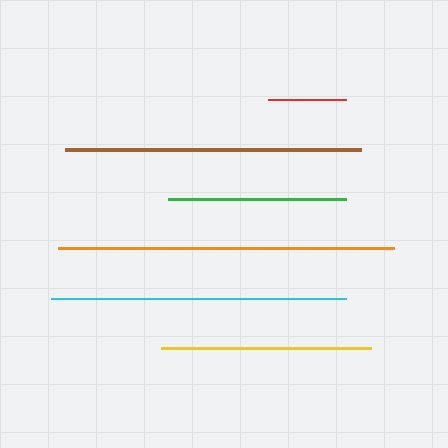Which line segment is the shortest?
The red line is the shortest at approximately 79 pixels.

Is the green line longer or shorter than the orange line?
The orange line is longer than the green line.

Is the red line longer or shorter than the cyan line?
The cyan line is longer than the red line.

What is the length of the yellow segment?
The yellow segment is approximately 210 pixels long.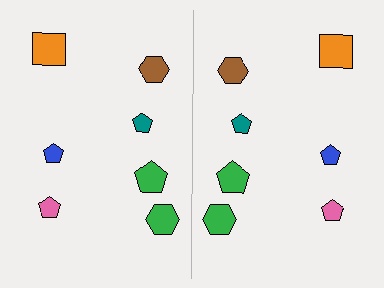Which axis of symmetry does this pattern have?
The pattern has a vertical axis of symmetry running through the center of the image.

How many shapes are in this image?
There are 14 shapes in this image.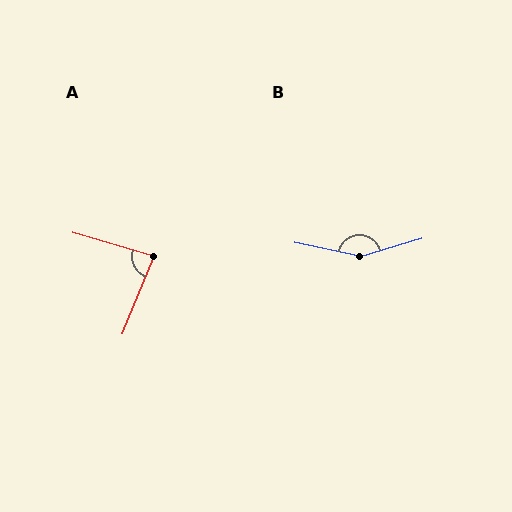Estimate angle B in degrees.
Approximately 152 degrees.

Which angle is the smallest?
A, at approximately 84 degrees.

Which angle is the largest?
B, at approximately 152 degrees.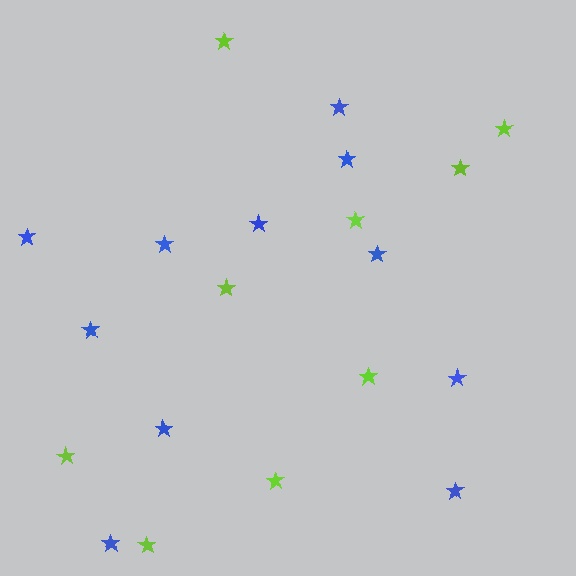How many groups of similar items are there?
There are 2 groups: one group of lime stars (9) and one group of blue stars (11).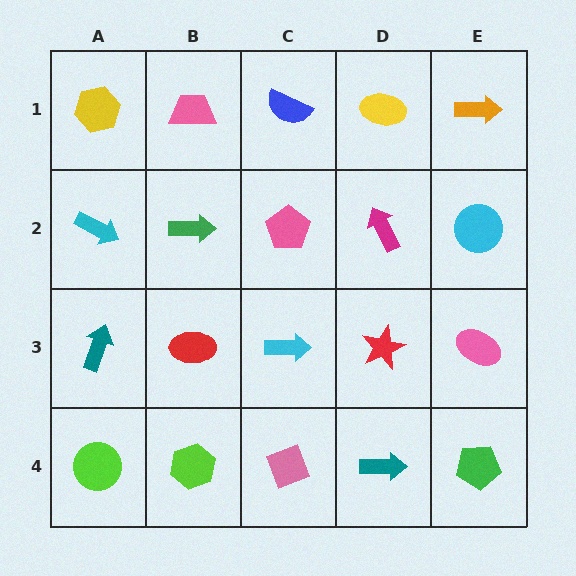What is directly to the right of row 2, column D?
A cyan circle.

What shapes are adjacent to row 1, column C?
A pink pentagon (row 2, column C), a pink trapezoid (row 1, column B), a yellow ellipse (row 1, column D).